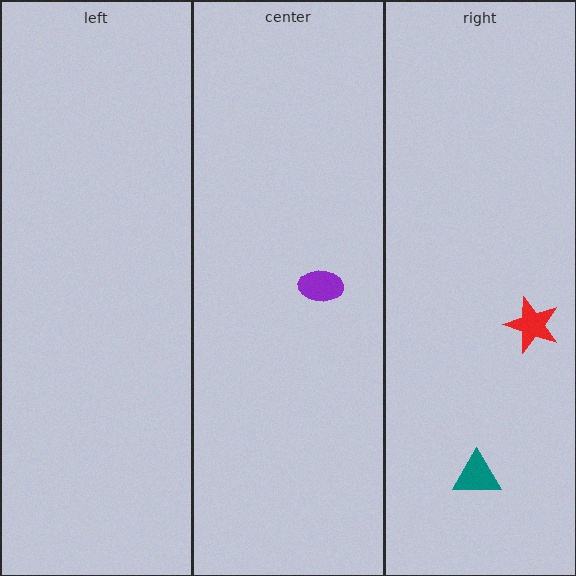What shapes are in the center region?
The purple ellipse.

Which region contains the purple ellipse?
The center region.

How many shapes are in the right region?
2.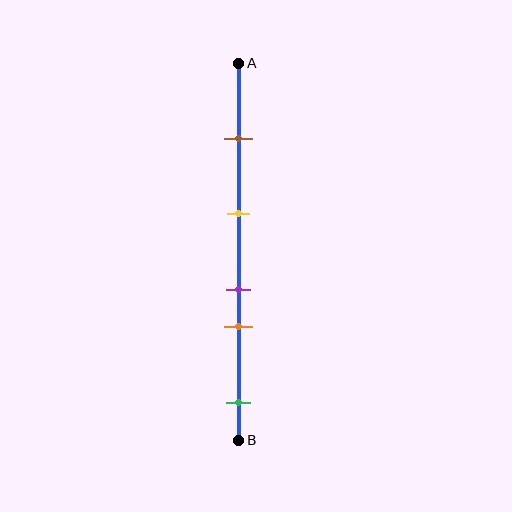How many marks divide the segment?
There are 5 marks dividing the segment.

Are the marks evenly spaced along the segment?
No, the marks are not evenly spaced.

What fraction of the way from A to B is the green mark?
The green mark is approximately 90% (0.9) of the way from A to B.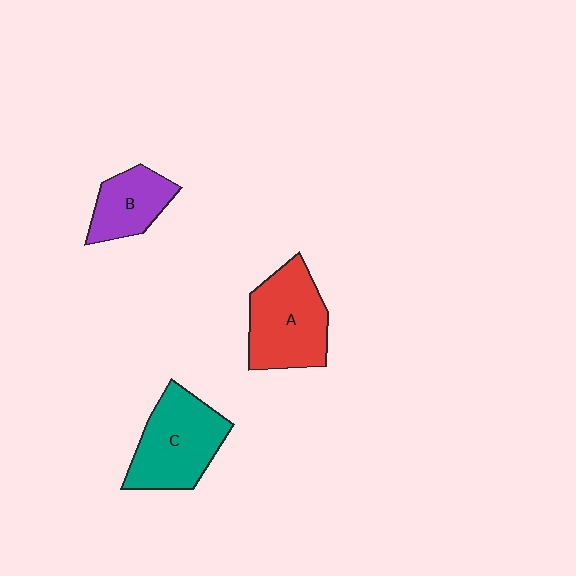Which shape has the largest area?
Shape C (teal).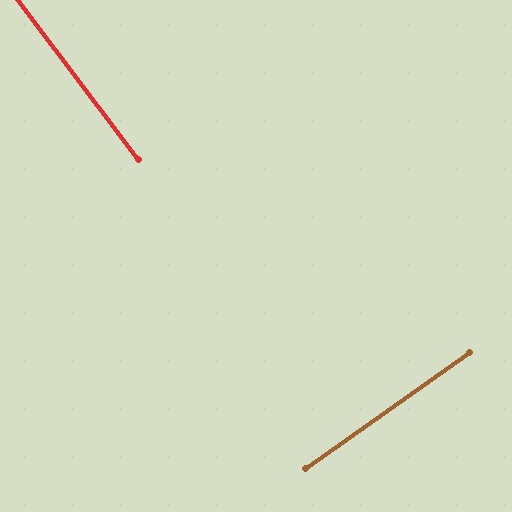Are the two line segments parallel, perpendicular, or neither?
Perpendicular — they meet at approximately 88°.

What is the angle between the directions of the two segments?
Approximately 88 degrees.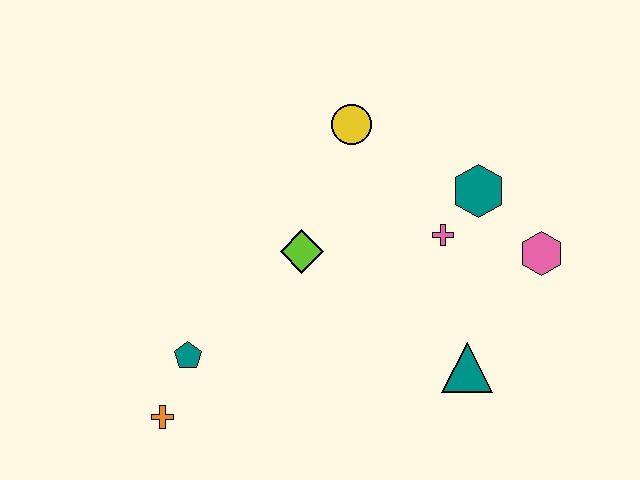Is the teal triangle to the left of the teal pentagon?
No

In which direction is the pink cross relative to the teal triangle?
The pink cross is above the teal triangle.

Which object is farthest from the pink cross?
The orange cross is farthest from the pink cross.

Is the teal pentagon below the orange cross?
No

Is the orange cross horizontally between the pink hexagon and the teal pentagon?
No